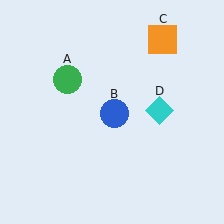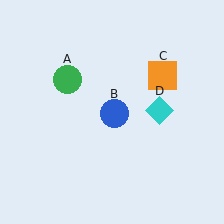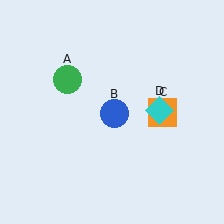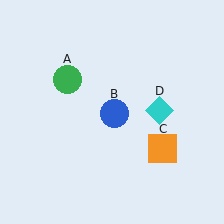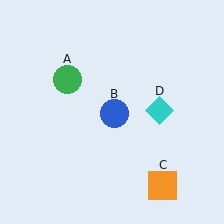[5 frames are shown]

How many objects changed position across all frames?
1 object changed position: orange square (object C).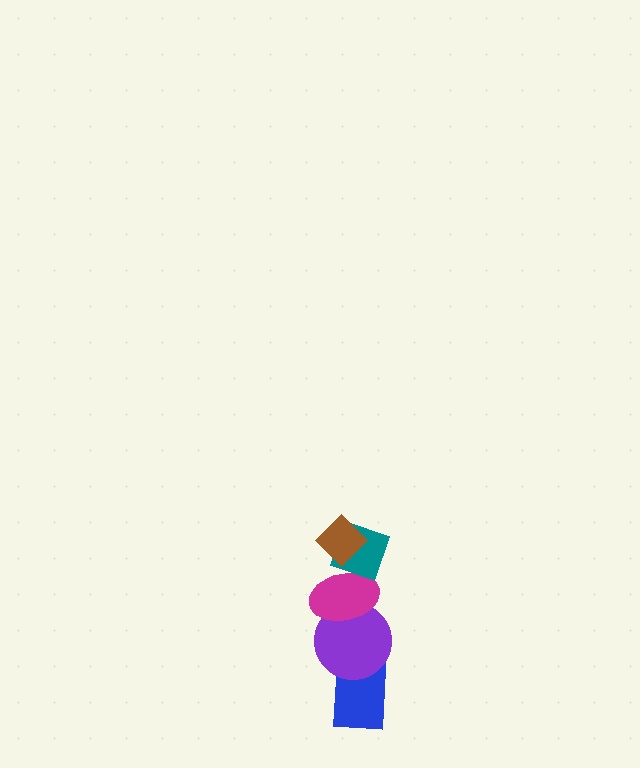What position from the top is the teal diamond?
The teal diamond is 2nd from the top.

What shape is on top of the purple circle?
The magenta ellipse is on top of the purple circle.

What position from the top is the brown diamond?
The brown diamond is 1st from the top.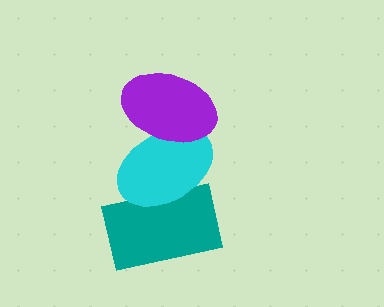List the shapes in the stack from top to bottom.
From top to bottom: the purple ellipse, the cyan ellipse, the teal rectangle.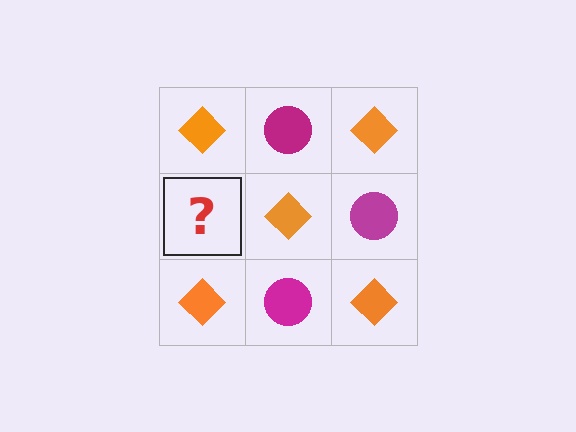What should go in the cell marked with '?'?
The missing cell should contain a magenta circle.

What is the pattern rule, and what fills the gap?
The rule is that it alternates orange diamond and magenta circle in a checkerboard pattern. The gap should be filled with a magenta circle.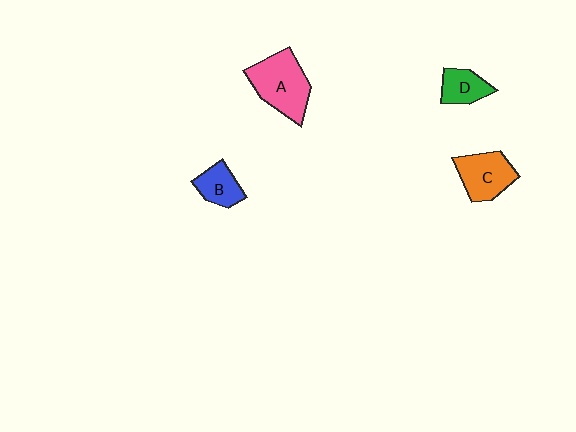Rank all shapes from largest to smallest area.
From largest to smallest: A (pink), C (orange), B (blue), D (green).